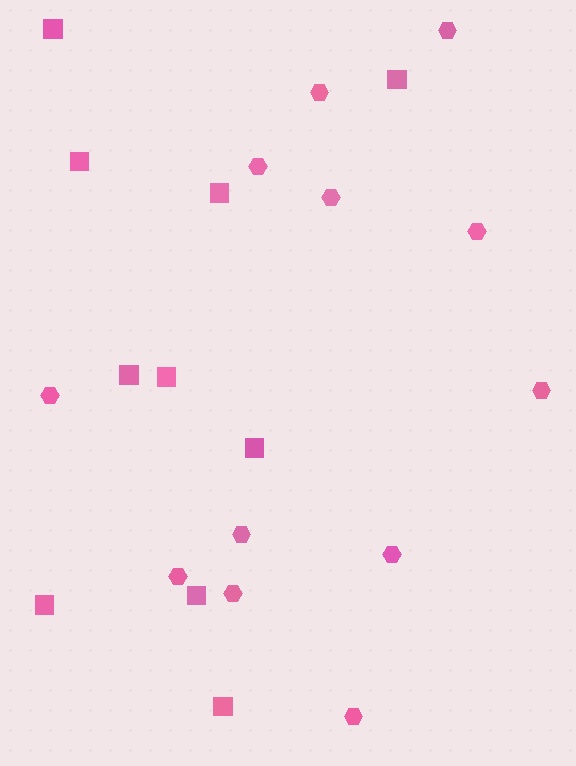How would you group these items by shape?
There are 2 groups: one group of hexagons (12) and one group of squares (10).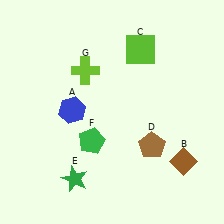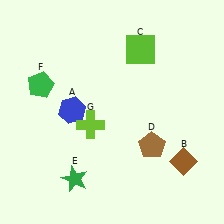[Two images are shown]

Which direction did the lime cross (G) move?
The lime cross (G) moved down.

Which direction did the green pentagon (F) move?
The green pentagon (F) moved up.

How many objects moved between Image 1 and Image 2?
2 objects moved between the two images.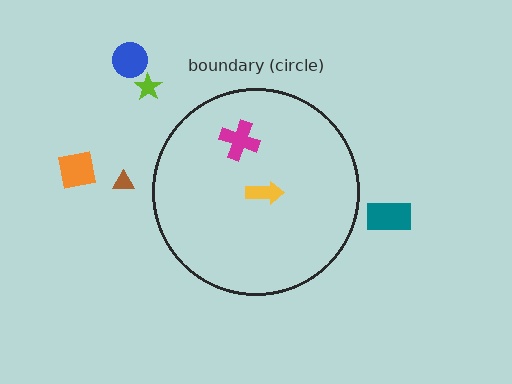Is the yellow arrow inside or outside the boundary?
Inside.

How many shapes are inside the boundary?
2 inside, 5 outside.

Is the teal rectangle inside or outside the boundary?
Outside.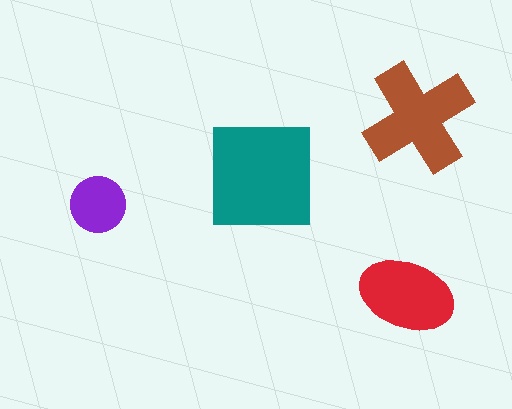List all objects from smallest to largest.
The purple circle, the red ellipse, the brown cross, the teal square.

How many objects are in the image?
There are 4 objects in the image.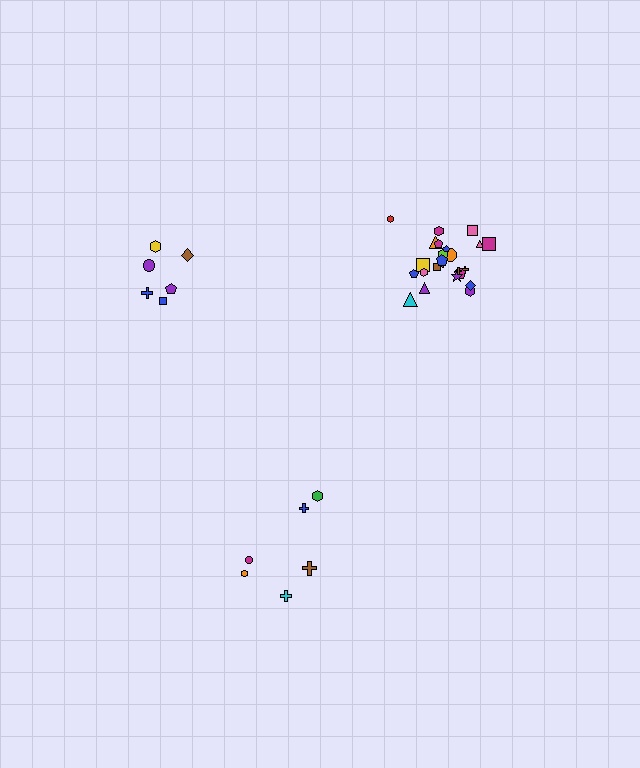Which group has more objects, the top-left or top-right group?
The top-right group.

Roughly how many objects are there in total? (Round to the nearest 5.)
Roughly 35 objects in total.